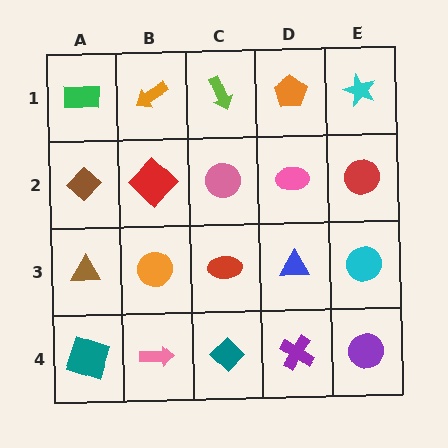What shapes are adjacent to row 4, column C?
A red ellipse (row 3, column C), a pink arrow (row 4, column B), a purple cross (row 4, column D).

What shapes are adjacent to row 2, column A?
A green rectangle (row 1, column A), a brown triangle (row 3, column A), a red diamond (row 2, column B).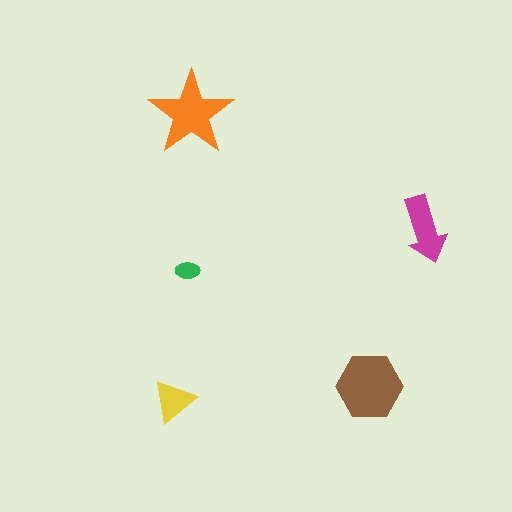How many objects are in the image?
There are 5 objects in the image.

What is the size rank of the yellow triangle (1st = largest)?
4th.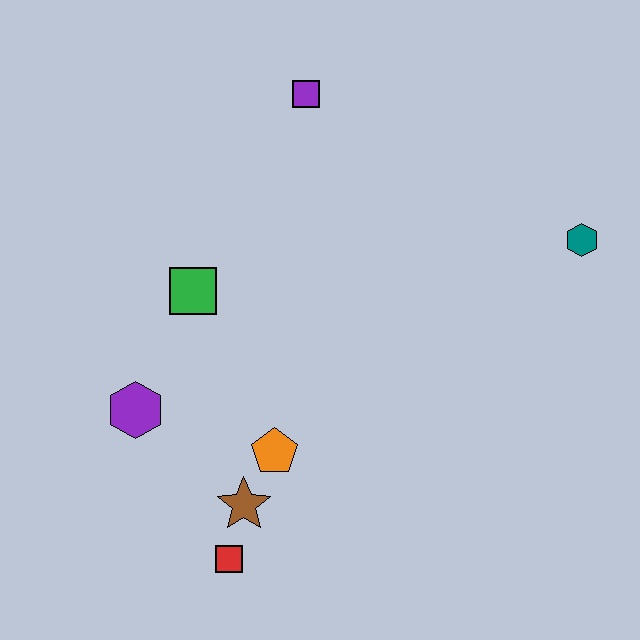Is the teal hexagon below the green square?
No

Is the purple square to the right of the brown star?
Yes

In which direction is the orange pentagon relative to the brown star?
The orange pentagon is above the brown star.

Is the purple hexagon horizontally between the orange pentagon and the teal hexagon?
No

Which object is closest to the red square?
The brown star is closest to the red square.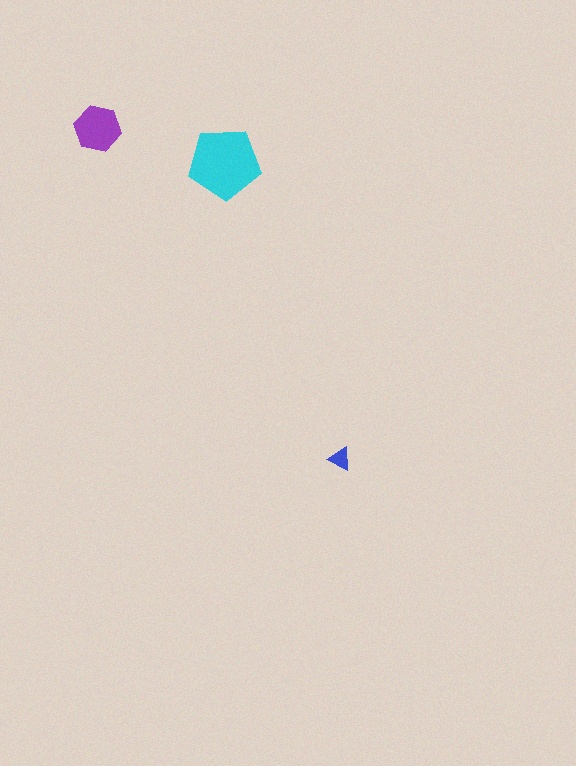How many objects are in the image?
There are 3 objects in the image.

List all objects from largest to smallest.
The cyan pentagon, the purple hexagon, the blue triangle.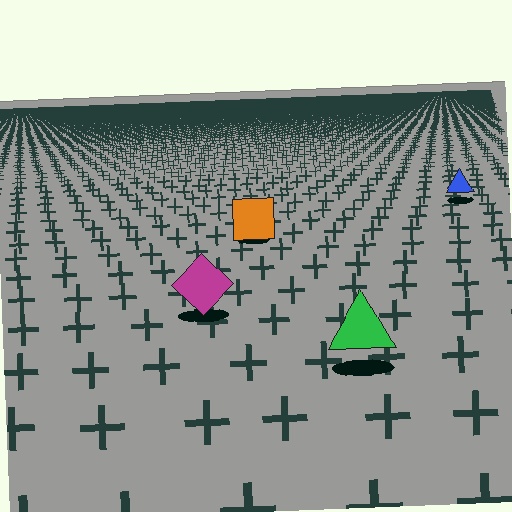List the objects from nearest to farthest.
From nearest to farthest: the green triangle, the magenta diamond, the orange square, the blue triangle.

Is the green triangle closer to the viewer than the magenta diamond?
Yes. The green triangle is closer — you can tell from the texture gradient: the ground texture is coarser near it.